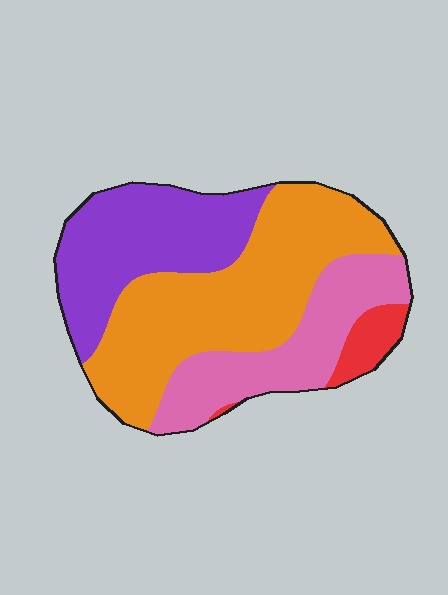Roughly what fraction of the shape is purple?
Purple covers about 30% of the shape.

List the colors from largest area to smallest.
From largest to smallest: orange, purple, pink, red.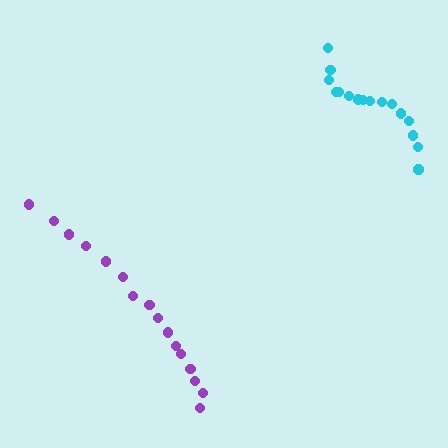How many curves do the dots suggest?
There are 2 distinct paths.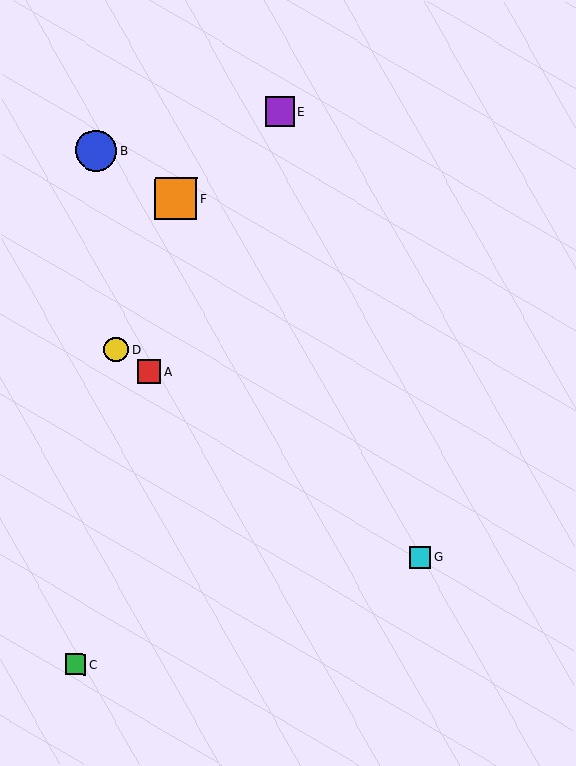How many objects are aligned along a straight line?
3 objects (A, D, G) are aligned along a straight line.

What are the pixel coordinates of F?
Object F is at (176, 199).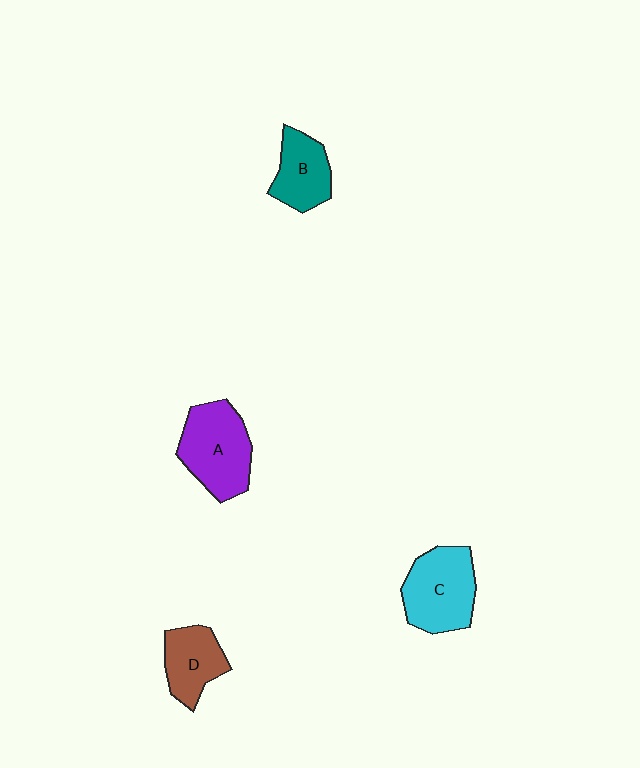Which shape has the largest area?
Shape A (purple).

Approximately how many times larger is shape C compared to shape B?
Approximately 1.4 times.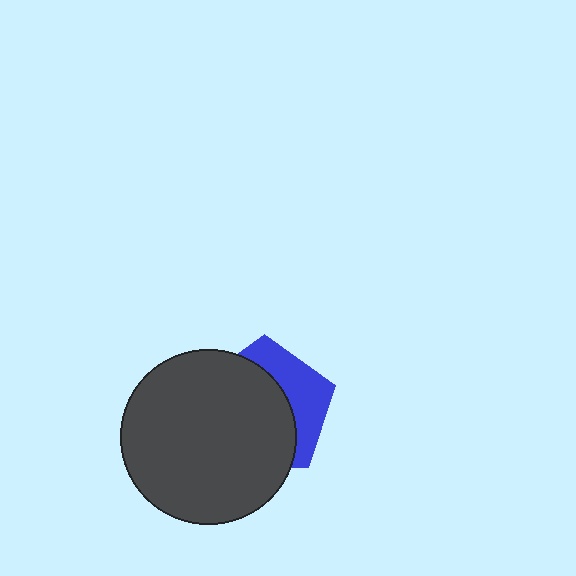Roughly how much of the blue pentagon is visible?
A small part of it is visible (roughly 35%).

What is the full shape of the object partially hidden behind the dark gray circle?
The partially hidden object is a blue pentagon.